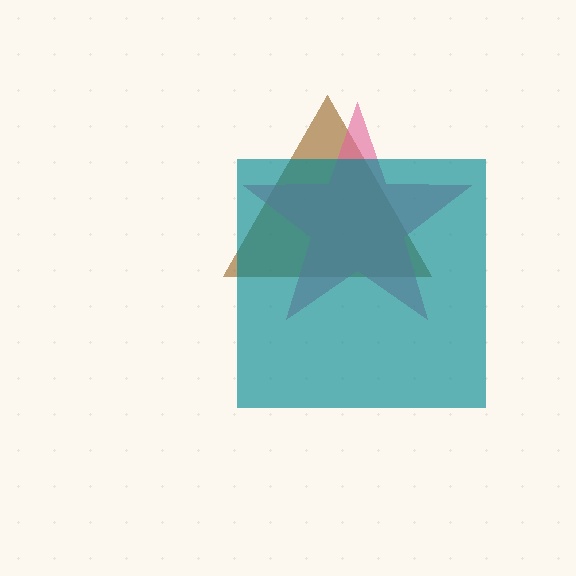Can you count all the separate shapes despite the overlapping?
Yes, there are 3 separate shapes.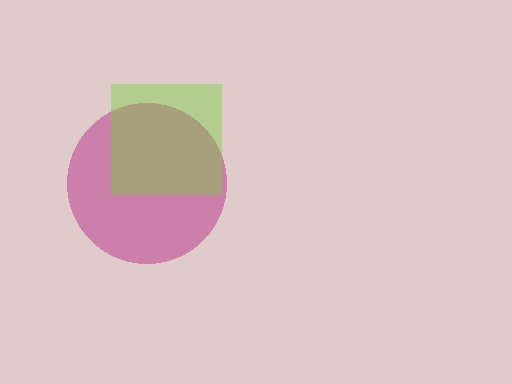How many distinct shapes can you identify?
There are 2 distinct shapes: a magenta circle, a lime square.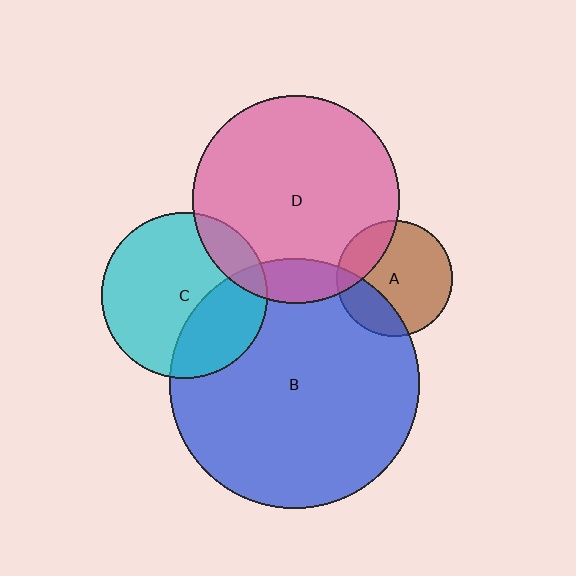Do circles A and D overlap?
Yes.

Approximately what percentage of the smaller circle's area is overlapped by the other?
Approximately 20%.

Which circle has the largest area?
Circle B (blue).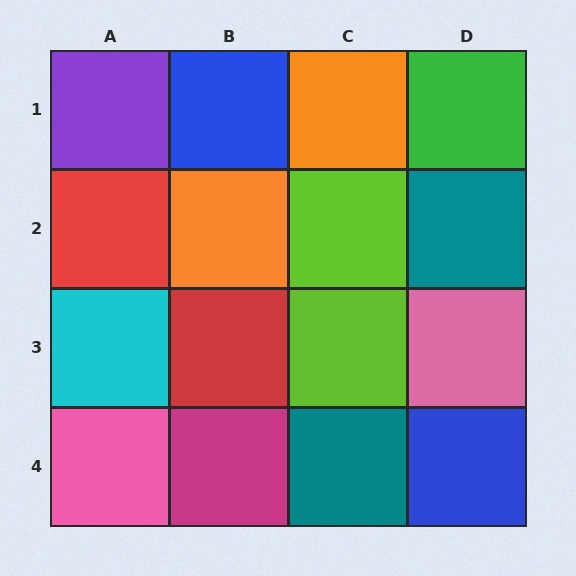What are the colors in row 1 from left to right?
Purple, blue, orange, green.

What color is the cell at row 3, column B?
Red.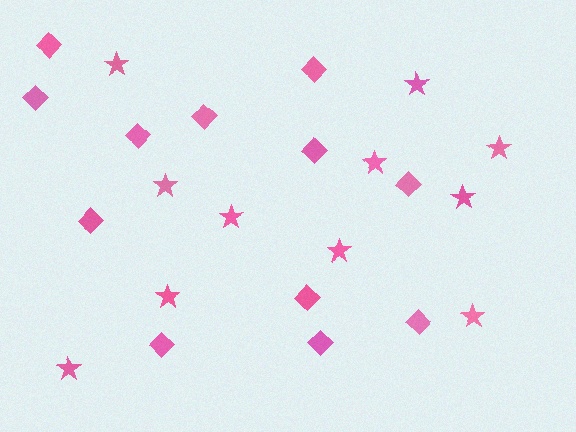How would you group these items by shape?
There are 2 groups: one group of diamonds (12) and one group of stars (11).